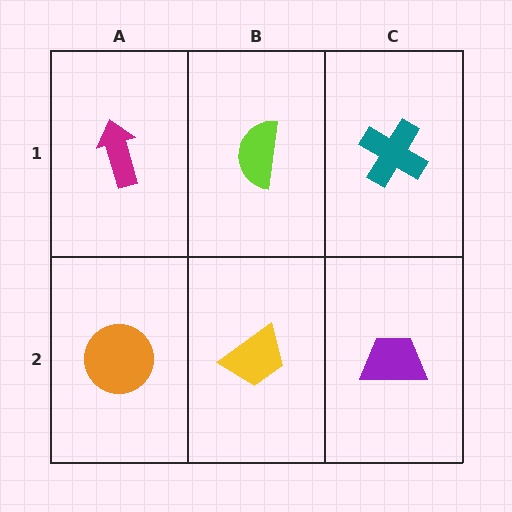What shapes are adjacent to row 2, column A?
A magenta arrow (row 1, column A), a yellow trapezoid (row 2, column B).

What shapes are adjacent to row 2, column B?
A lime semicircle (row 1, column B), an orange circle (row 2, column A), a purple trapezoid (row 2, column C).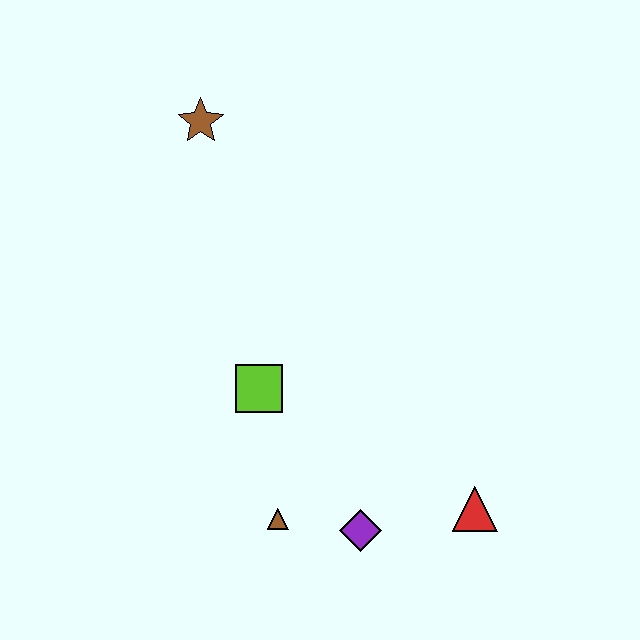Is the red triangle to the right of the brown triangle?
Yes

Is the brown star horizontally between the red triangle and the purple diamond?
No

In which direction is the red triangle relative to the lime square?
The red triangle is to the right of the lime square.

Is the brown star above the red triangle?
Yes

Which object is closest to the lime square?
The brown triangle is closest to the lime square.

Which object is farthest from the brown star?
The red triangle is farthest from the brown star.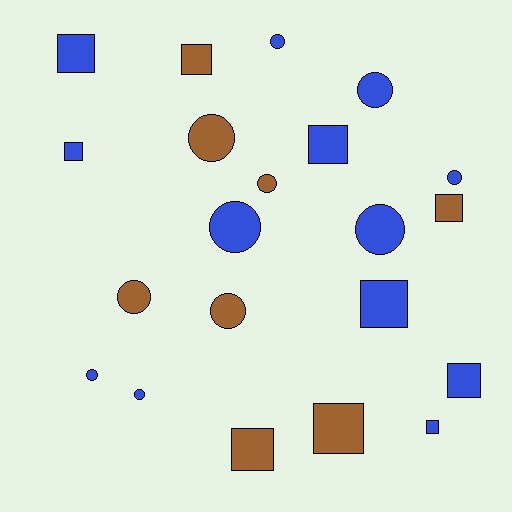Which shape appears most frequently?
Circle, with 11 objects.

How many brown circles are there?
There are 4 brown circles.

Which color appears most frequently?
Blue, with 13 objects.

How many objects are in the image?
There are 21 objects.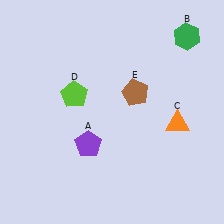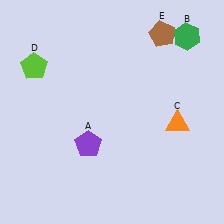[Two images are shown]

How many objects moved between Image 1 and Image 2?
2 objects moved between the two images.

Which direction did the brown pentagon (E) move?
The brown pentagon (E) moved up.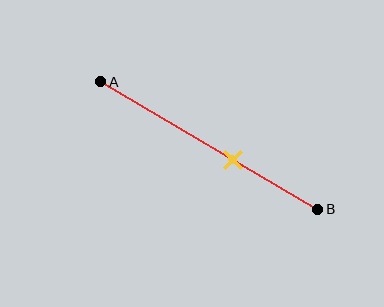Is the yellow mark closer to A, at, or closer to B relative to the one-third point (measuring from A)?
The yellow mark is closer to point B than the one-third point of segment AB.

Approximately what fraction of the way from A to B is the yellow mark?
The yellow mark is approximately 60% of the way from A to B.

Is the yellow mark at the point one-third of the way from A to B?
No, the mark is at about 60% from A, not at the 33% one-third point.